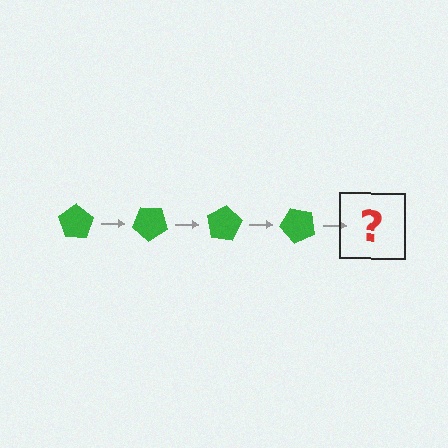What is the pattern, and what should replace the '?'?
The pattern is that the pentagon rotates 40 degrees each step. The '?' should be a green pentagon rotated 160 degrees.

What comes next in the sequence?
The next element should be a green pentagon rotated 160 degrees.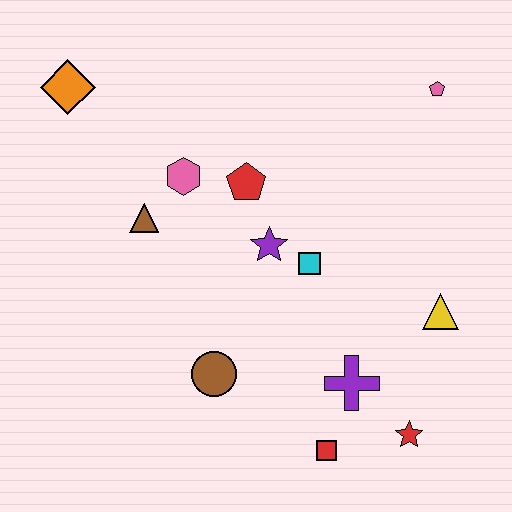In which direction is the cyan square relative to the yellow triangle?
The cyan square is to the left of the yellow triangle.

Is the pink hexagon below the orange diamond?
Yes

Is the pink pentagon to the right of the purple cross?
Yes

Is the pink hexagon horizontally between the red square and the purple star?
No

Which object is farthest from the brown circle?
The pink pentagon is farthest from the brown circle.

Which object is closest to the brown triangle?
The pink hexagon is closest to the brown triangle.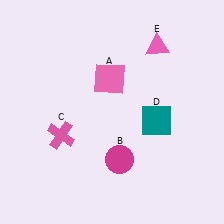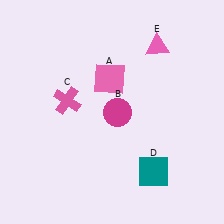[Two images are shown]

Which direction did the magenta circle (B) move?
The magenta circle (B) moved up.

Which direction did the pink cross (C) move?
The pink cross (C) moved up.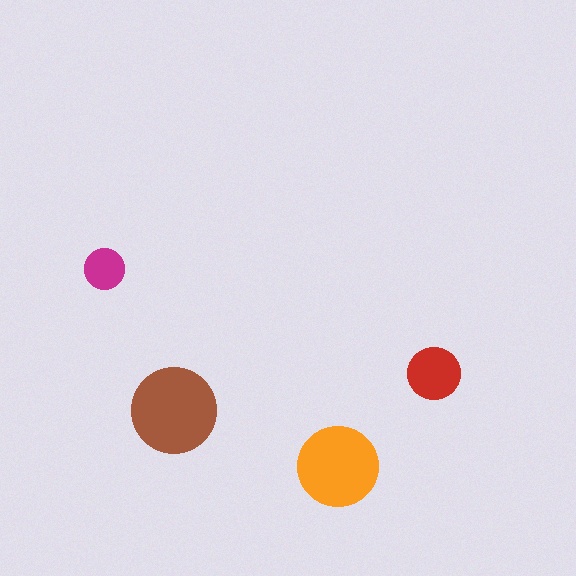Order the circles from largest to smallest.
the brown one, the orange one, the red one, the magenta one.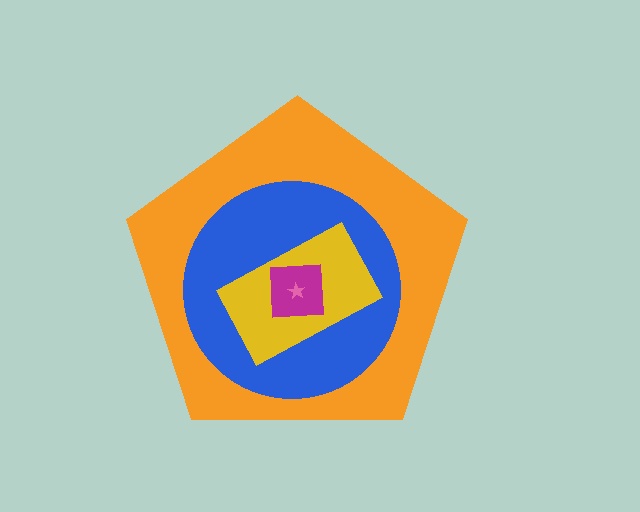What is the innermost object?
The pink star.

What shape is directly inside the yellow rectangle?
The magenta square.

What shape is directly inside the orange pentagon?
The blue circle.